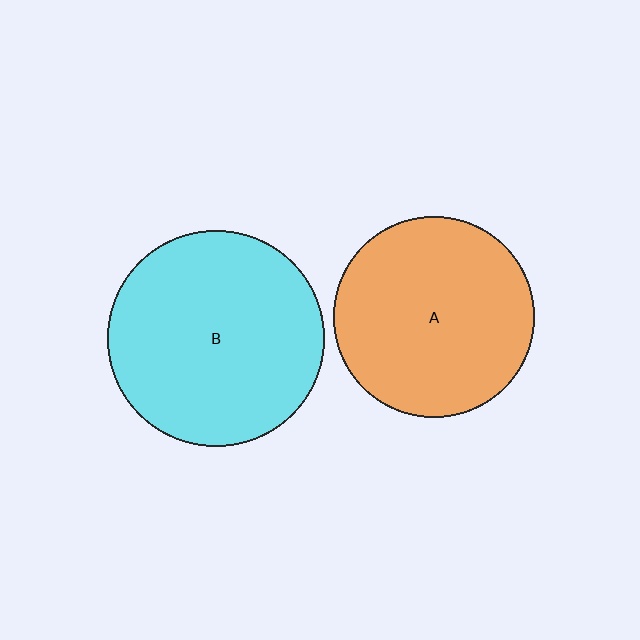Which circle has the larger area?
Circle B (cyan).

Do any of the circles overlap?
No, none of the circles overlap.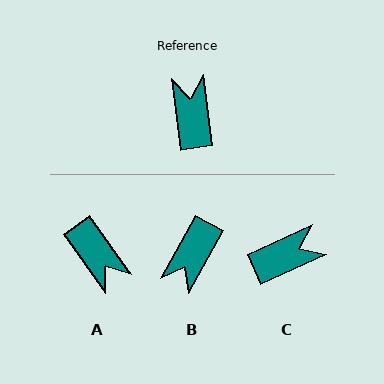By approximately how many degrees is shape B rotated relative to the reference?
Approximately 143 degrees counter-clockwise.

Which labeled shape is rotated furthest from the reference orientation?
A, about 152 degrees away.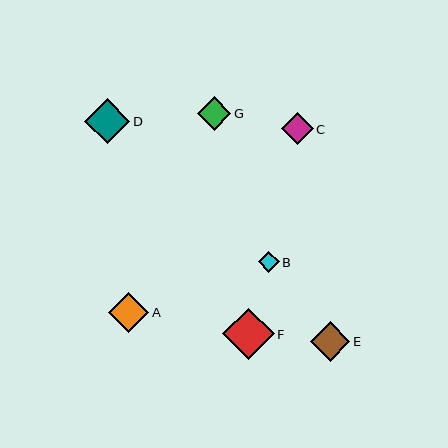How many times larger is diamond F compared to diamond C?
Diamond F is approximately 1.6 times the size of diamond C.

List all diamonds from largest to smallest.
From largest to smallest: F, D, A, E, G, C, B.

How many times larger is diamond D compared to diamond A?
Diamond D is approximately 1.1 times the size of diamond A.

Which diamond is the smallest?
Diamond B is the smallest with a size of approximately 21 pixels.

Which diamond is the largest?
Diamond F is the largest with a size of approximately 52 pixels.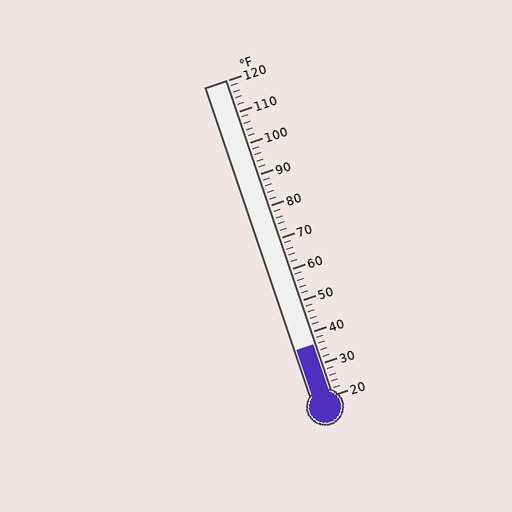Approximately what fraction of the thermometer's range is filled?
The thermometer is filled to approximately 15% of its range.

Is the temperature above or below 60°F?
The temperature is below 60°F.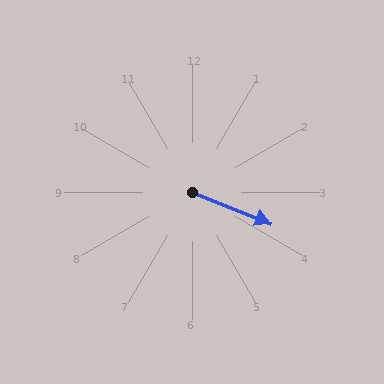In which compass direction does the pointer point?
East.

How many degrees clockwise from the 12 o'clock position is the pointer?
Approximately 112 degrees.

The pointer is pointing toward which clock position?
Roughly 4 o'clock.